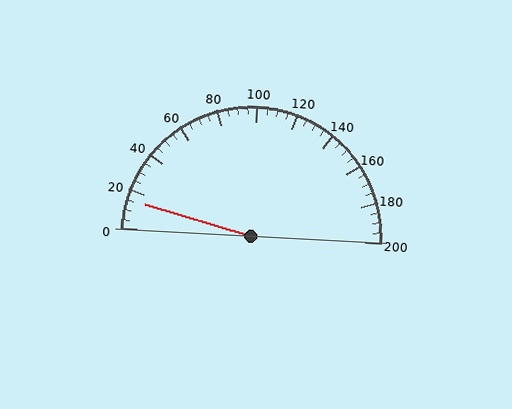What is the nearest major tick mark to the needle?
The nearest major tick mark is 20.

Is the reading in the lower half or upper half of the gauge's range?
The reading is in the lower half of the range (0 to 200).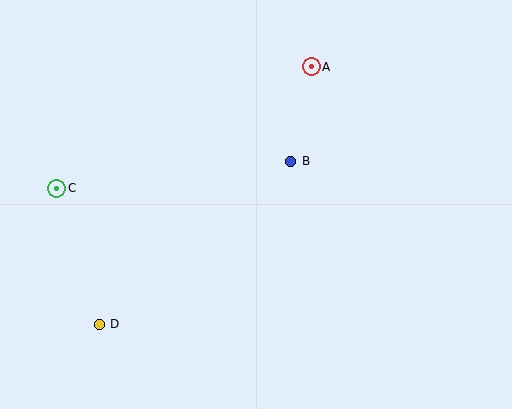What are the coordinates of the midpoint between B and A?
The midpoint between B and A is at (301, 114).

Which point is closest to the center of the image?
Point B at (291, 161) is closest to the center.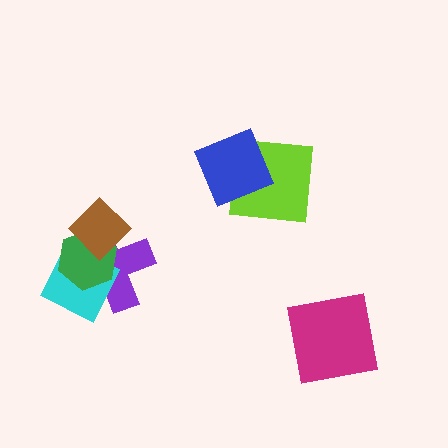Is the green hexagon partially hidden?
Yes, it is partially covered by another shape.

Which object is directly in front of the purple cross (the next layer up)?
The cyan square is directly in front of the purple cross.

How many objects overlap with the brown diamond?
2 objects overlap with the brown diamond.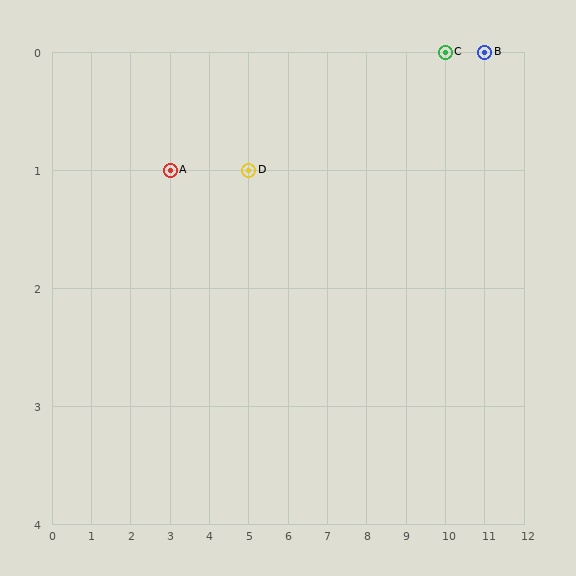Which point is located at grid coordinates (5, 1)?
Point D is at (5, 1).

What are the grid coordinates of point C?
Point C is at grid coordinates (10, 0).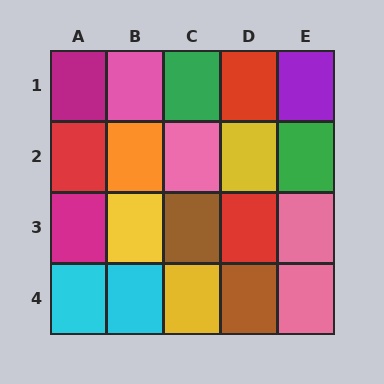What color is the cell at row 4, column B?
Cyan.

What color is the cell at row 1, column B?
Pink.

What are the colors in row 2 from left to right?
Red, orange, pink, yellow, green.